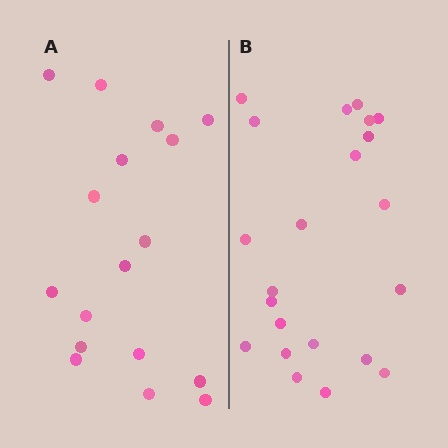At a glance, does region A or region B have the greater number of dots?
Region B (the right region) has more dots.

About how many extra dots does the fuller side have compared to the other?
Region B has about 5 more dots than region A.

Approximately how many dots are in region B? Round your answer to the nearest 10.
About 20 dots. (The exact count is 22, which rounds to 20.)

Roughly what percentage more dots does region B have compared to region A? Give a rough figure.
About 30% more.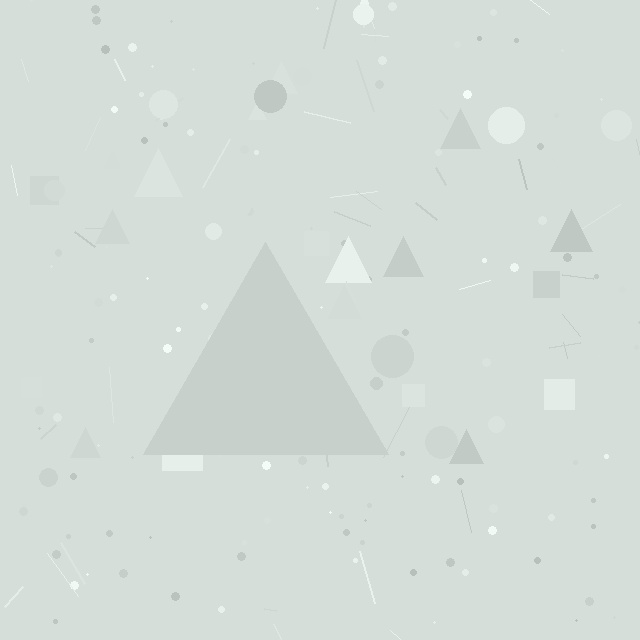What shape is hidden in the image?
A triangle is hidden in the image.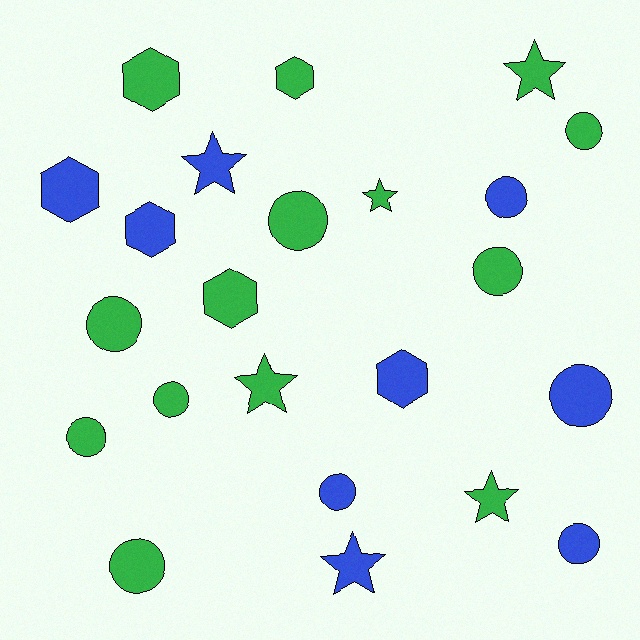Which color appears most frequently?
Green, with 14 objects.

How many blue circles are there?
There are 4 blue circles.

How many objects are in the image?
There are 23 objects.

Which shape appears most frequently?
Circle, with 11 objects.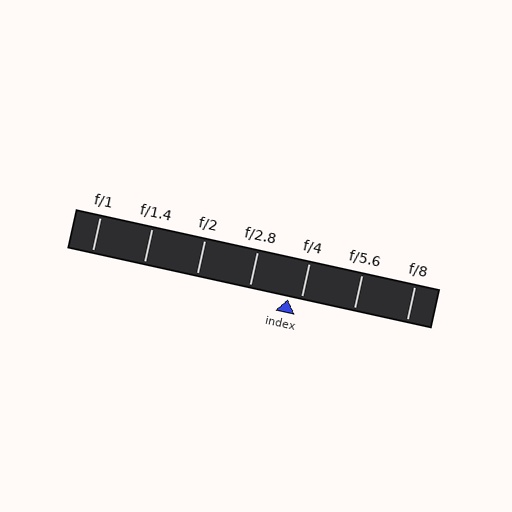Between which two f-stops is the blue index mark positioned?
The index mark is between f/2.8 and f/4.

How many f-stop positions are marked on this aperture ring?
There are 7 f-stop positions marked.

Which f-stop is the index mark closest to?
The index mark is closest to f/4.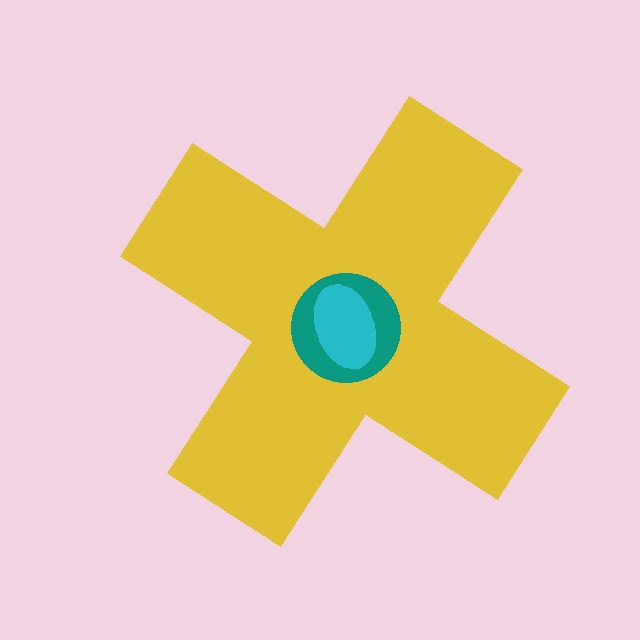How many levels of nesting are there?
3.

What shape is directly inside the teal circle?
The cyan ellipse.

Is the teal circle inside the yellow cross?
Yes.